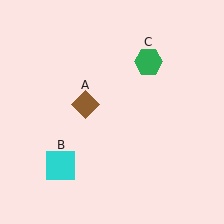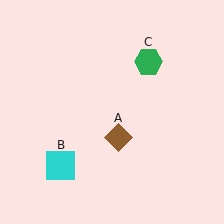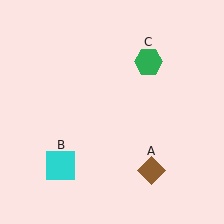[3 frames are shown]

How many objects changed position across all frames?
1 object changed position: brown diamond (object A).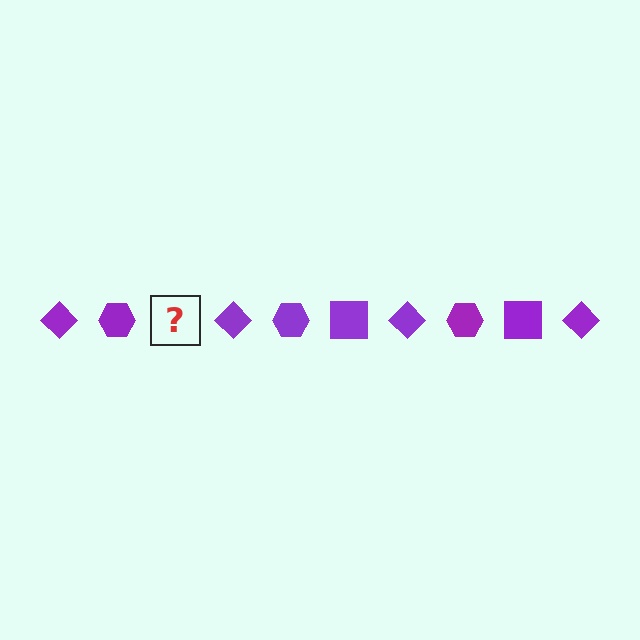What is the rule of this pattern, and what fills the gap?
The rule is that the pattern cycles through diamond, hexagon, square shapes in purple. The gap should be filled with a purple square.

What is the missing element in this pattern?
The missing element is a purple square.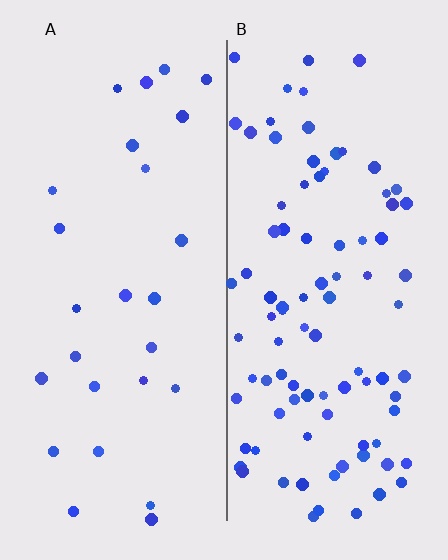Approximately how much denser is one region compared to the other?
Approximately 3.5× — region B over region A.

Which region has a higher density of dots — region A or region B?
B (the right).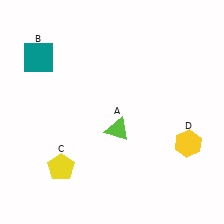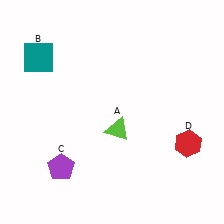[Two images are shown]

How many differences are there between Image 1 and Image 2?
There are 2 differences between the two images.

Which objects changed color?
C changed from yellow to purple. D changed from yellow to red.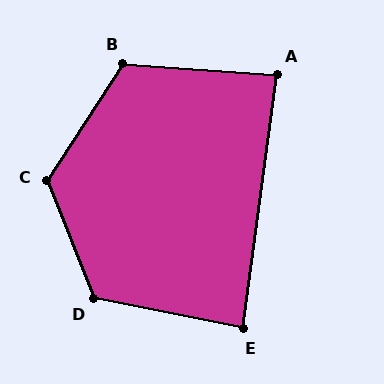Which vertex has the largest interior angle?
C, at approximately 126 degrees.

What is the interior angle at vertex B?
Approximately 119 degrees (obtuse).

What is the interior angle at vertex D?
Approximately 122 degrees (obtuse).